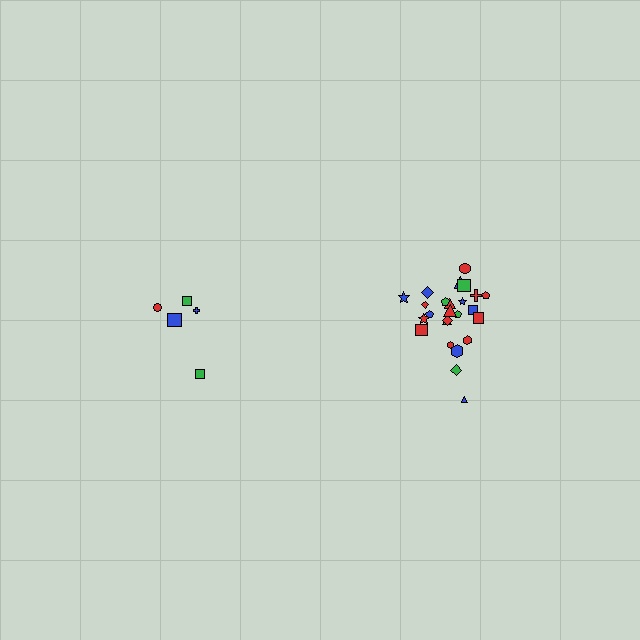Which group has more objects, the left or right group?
The right group.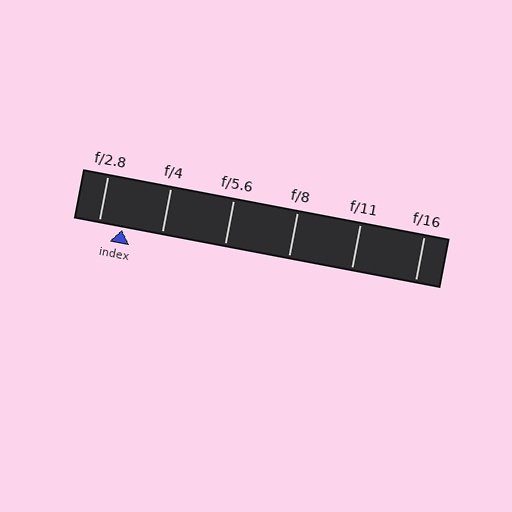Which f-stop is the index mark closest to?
The index mark is closest to f/2.8.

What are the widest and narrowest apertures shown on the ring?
The widest aperture shown is f/2.8 and the narrowest is f/16.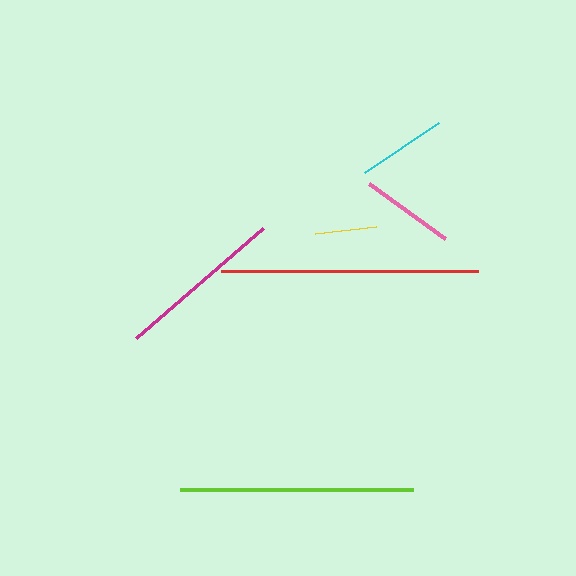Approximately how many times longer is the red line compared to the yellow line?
The red line is approximately 4.2 times the length of the yellow line.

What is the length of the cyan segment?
The cyan segment is approximately 90 pixels long.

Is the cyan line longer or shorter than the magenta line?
The magenta line is longer than the cyan line.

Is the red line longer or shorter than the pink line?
The red line is longer than the pink line.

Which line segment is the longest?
The red line is the longest at approximately 257 pixels.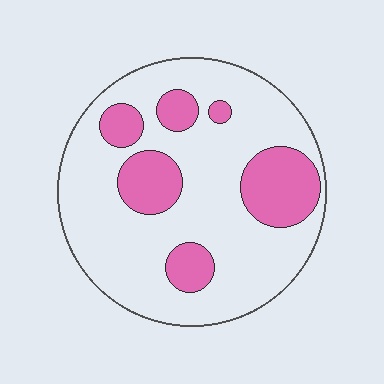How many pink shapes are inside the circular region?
6.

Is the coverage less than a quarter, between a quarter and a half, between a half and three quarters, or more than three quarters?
Less than a quarter.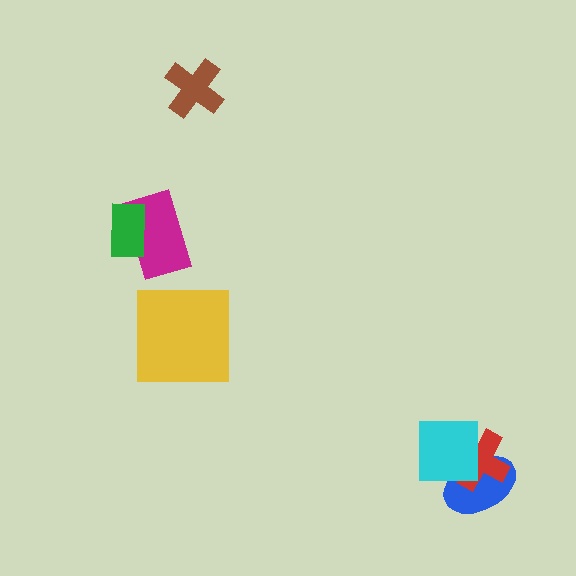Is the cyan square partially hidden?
No, no other shape covers it.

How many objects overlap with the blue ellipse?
2 objects overlap with the blue ellipse.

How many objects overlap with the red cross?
2 objects overlap with the red cross.